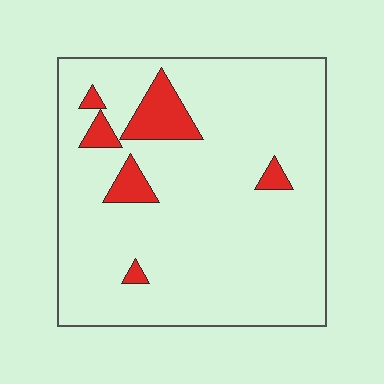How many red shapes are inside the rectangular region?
6.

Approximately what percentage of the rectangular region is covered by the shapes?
Approximately 10%.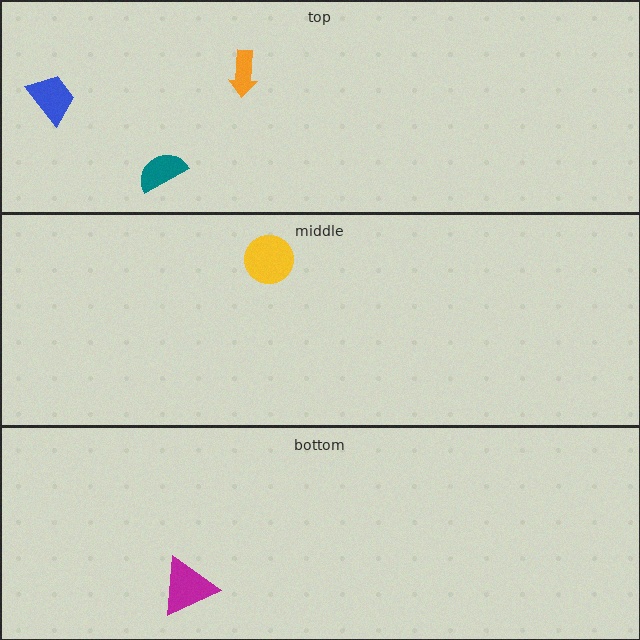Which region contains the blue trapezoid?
The top region.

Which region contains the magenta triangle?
The bottom region.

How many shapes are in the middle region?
1.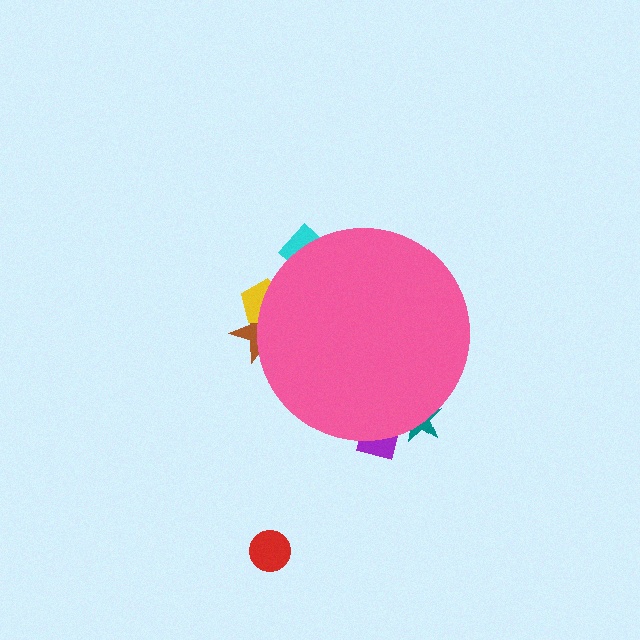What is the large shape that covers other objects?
A pink circle.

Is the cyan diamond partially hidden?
Yes, the cyan diamond is partially hidden behind the pink circle.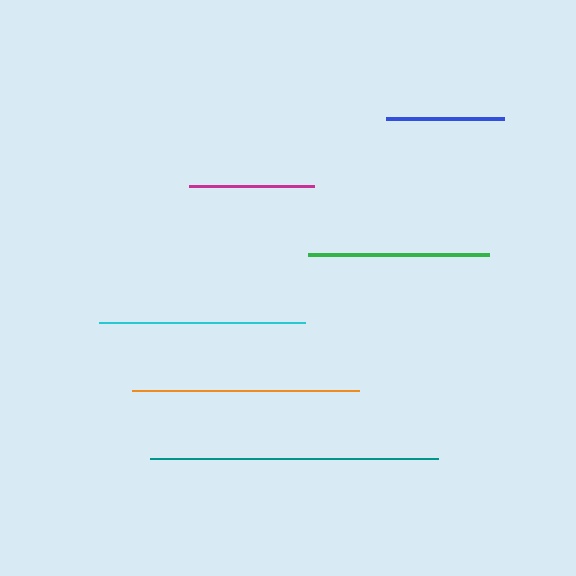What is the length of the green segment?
The green segment is approximately 182 pixels long.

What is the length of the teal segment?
The teal segment is approximately 288 pixels long.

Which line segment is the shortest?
The blue line is the shortest at approximately 118 pixels.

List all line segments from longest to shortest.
From longest to shortest: teal, orange, cyan, green, magenta, blue.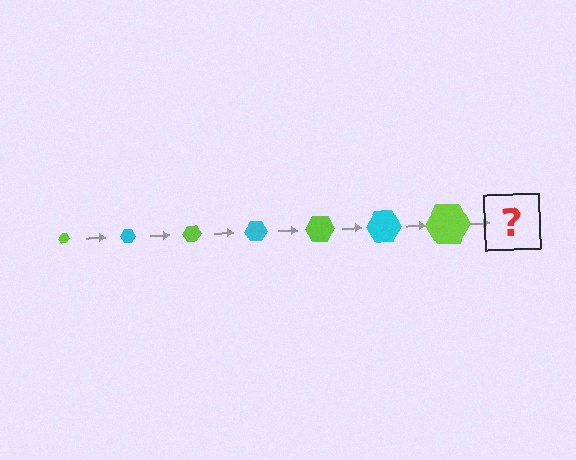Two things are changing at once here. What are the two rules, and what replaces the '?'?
The two rules are that the hexagon grows larger each step and the color cycles through lime and cyan. The '?' should be a cyan hexagon, larger than the previous one.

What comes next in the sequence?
The next element should be a cyan hexagon, larger than the previous one.